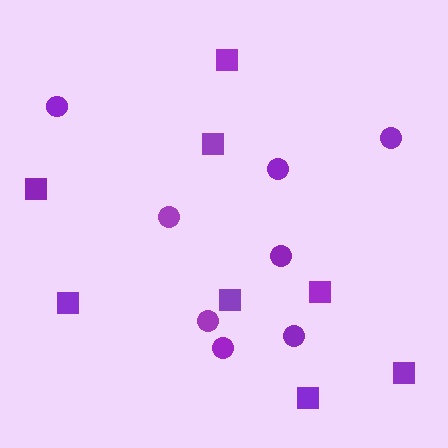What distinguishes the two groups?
There are 2 groups: one group of squares (8) and one group of circles (8).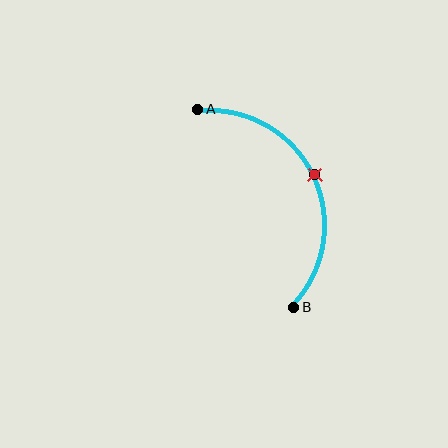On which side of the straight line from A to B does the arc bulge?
The arc bulges to the right of the straight line connecting A and B.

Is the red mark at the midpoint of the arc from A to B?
Yes. The red mark lies on the arc at equal arc-length from both A and B — it is the arc midpoint.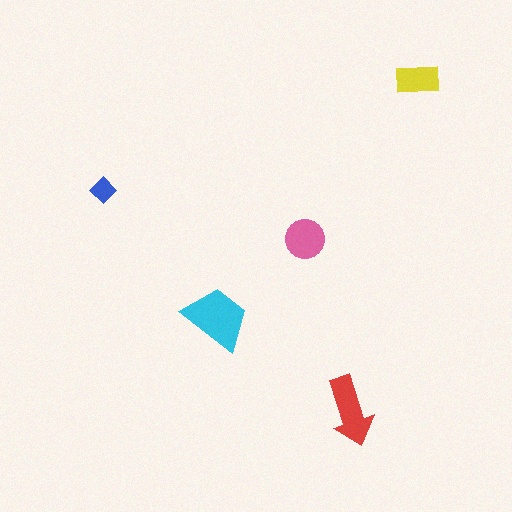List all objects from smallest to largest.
The blue diamond, the yellow rectangle, the pink circle, the red arrow, the cyan trapezoid.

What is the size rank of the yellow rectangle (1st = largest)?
4th.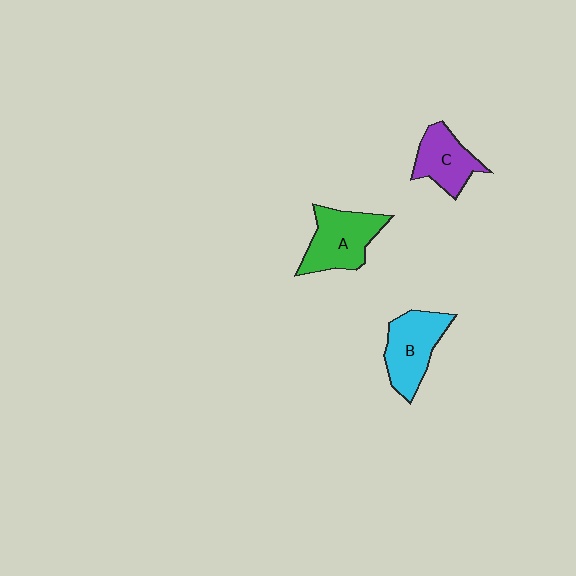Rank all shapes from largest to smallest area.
From largest to smallest: A (green), B (cyan), C (purple).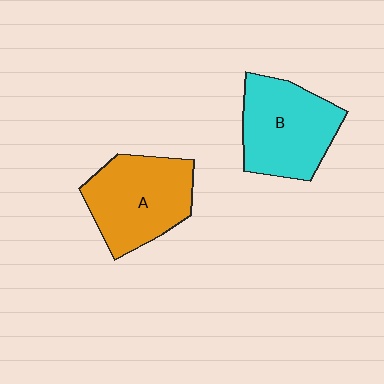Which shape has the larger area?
Shape A (orange).